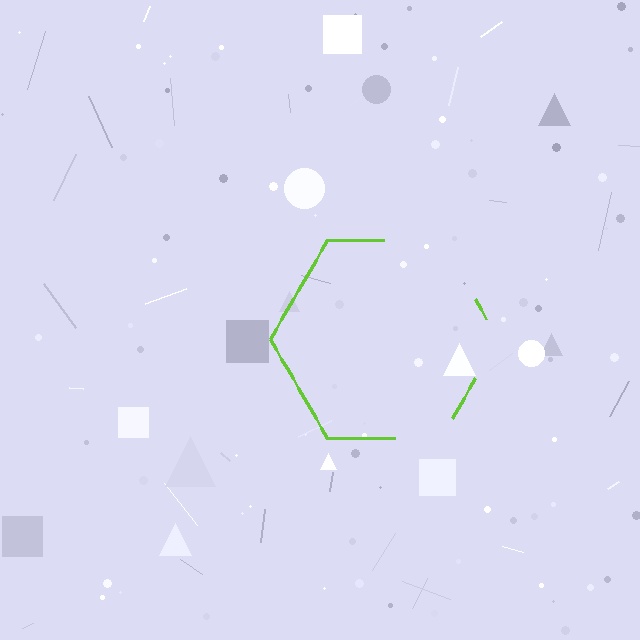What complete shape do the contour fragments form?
The contour fragments form a hexagon.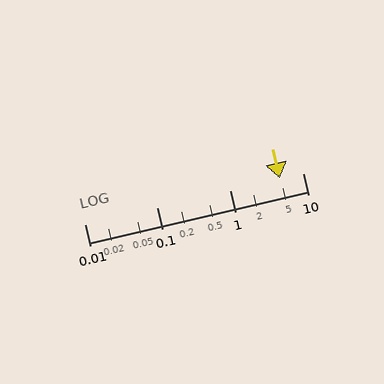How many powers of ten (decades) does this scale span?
The scale spans 3 decades, from 0.01 to 10.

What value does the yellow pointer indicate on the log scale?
The pointer indicates approximately 4.9.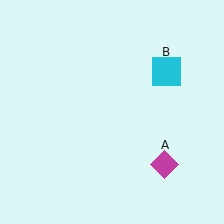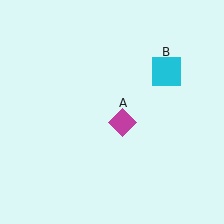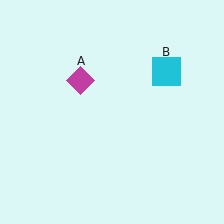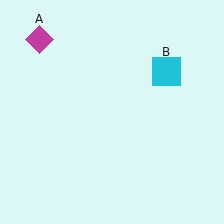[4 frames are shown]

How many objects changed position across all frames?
1 object changed position: magenta diamond (object A).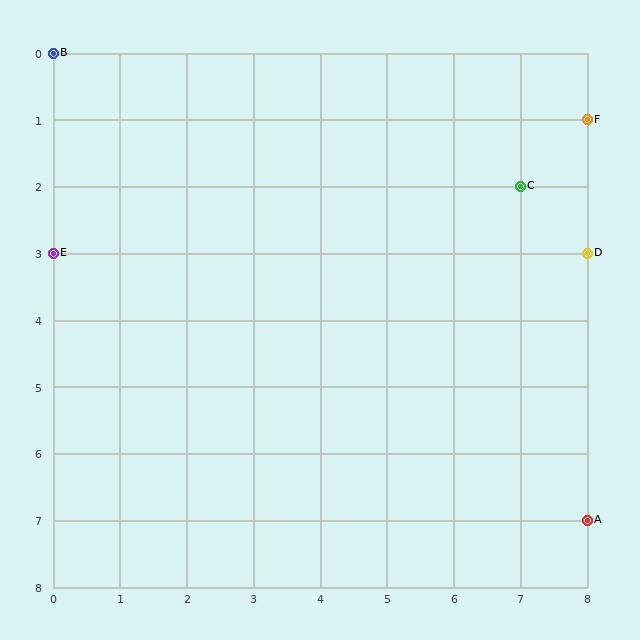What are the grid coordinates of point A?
Point A is at grid coordinates (8, 7).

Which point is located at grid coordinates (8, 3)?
Point D is at (8, 3).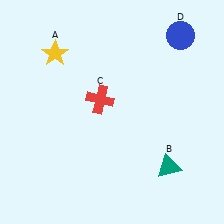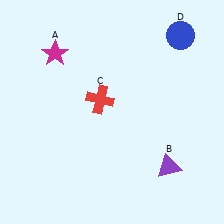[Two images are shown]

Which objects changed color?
A changed from yellow to magenta. B changed from teal to purple.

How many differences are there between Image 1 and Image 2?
There are 2 differences between the two images.